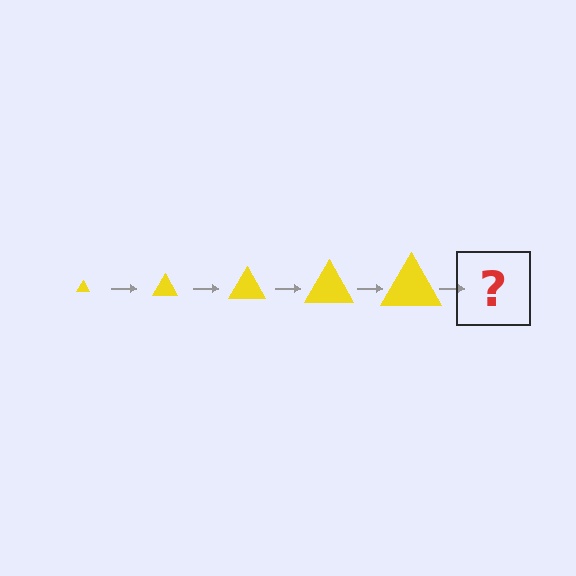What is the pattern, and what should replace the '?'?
The pattern is that the triangle gets progressively larger each step. The '?' should be a yellow triangle, larger than the previous one.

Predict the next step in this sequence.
The next step is a yellow triangle, larger than the previous one.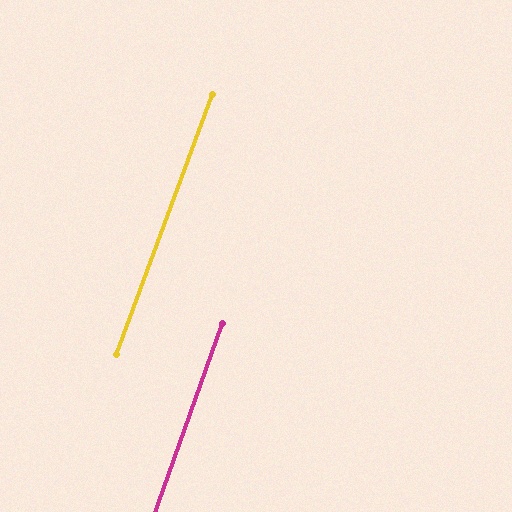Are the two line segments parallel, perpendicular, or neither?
Parallel — their directions differ by only 0.4°.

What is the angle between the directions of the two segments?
Approximately 0 degrees.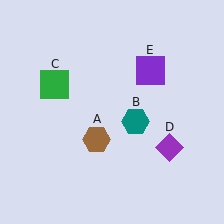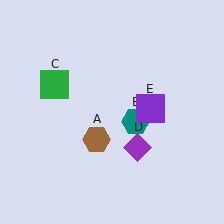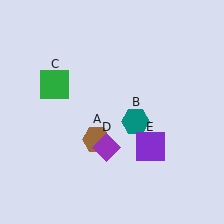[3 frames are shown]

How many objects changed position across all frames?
2 objects changed position: purple diamond (object D), purple square (object E).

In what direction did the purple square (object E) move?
The purple square (object E) moved down.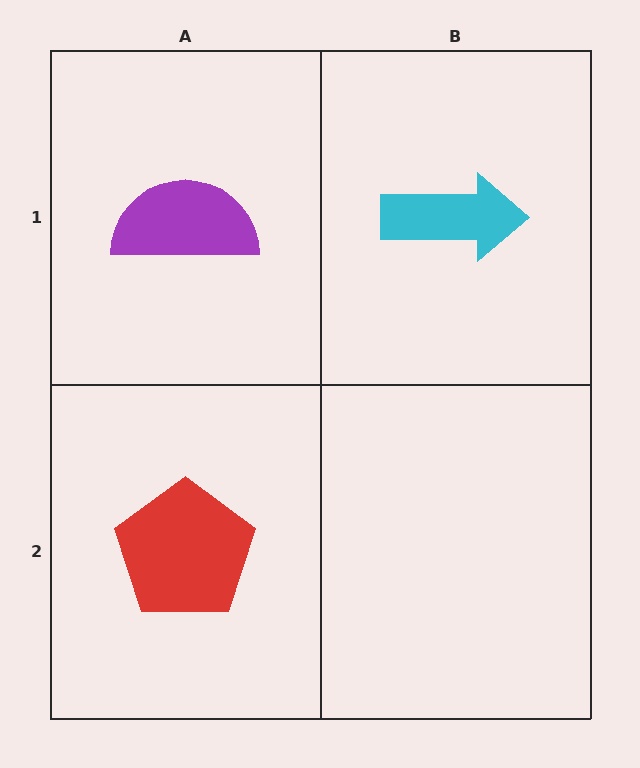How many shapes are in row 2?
1 shape.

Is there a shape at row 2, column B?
No, that cell is empty.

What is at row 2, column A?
A red pentagon.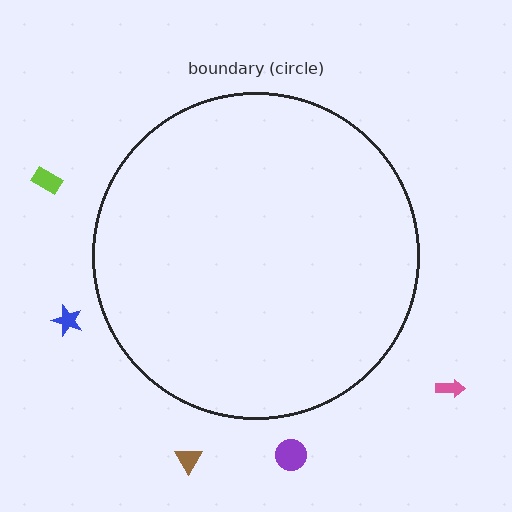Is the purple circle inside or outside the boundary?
Outside.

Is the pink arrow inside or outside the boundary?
Outside.